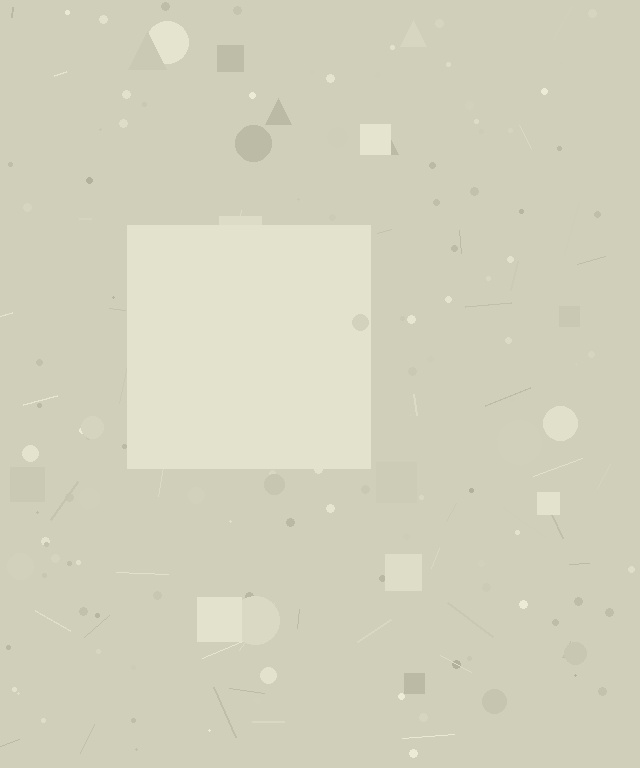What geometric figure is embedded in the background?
A square is embedded in the background.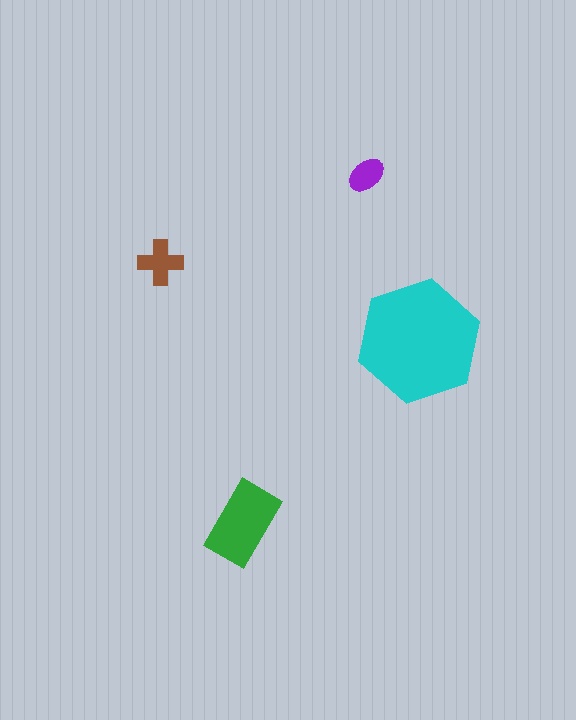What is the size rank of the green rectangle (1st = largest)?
2nd.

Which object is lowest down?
The green rectangle is bottommost.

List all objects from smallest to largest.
The purple ellipse, the brown cross, the green rectangle, the cyan hexagon.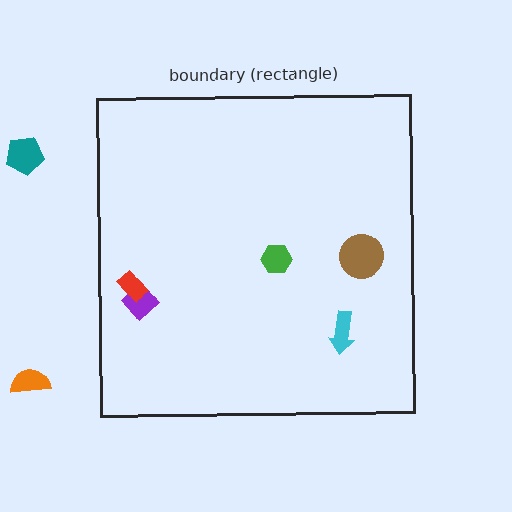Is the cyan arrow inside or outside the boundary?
Inside.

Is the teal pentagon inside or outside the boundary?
Outside.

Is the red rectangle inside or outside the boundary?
Inside.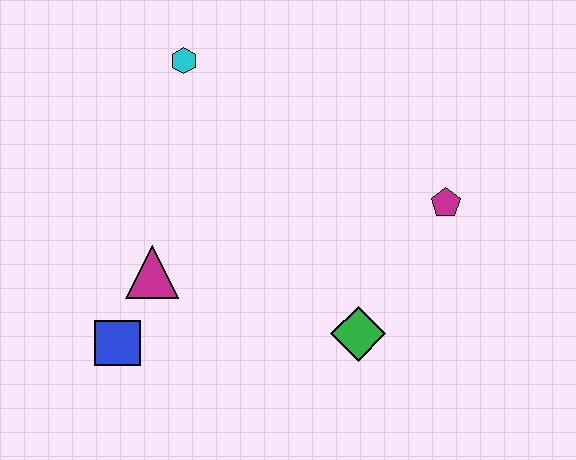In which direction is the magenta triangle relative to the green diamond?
The magenta triangle is to the left of the green diamond.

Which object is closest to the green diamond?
The magenta pentagon is closest to the green diamond.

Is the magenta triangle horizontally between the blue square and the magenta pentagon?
Yes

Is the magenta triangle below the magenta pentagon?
Yes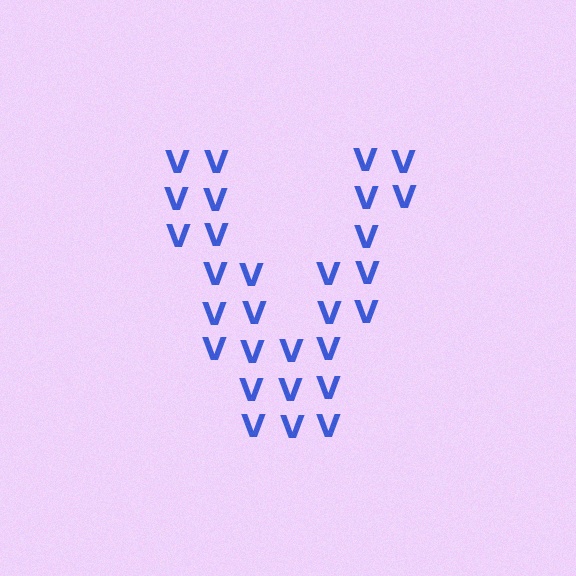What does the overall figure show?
The overall figure shows the letter V.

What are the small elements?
The small elements are letter V's.